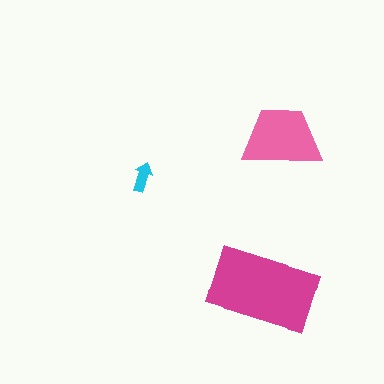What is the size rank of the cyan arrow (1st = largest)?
3rd.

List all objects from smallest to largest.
The cyan arrow, the pink trapezoid, the magenta rectangle.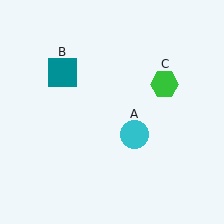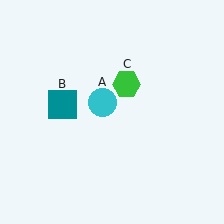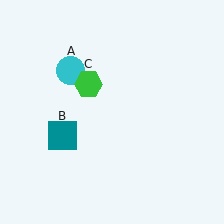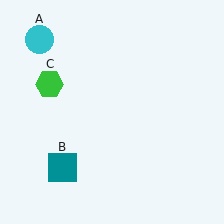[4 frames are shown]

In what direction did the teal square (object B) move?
The teal square (object B) moved down.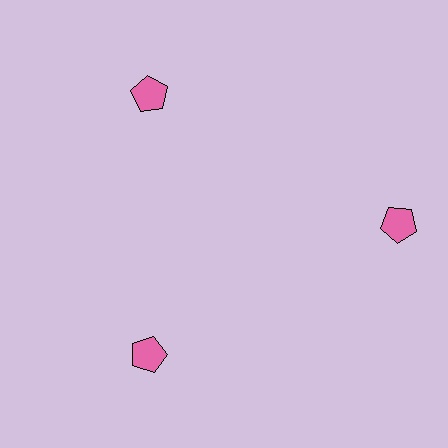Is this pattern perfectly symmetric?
No. The 3 pink pentagons are arranged in a ring, but one element near the 3 o'clock position is pushed outward from the center, breaking the 3-fold rotational symmetry.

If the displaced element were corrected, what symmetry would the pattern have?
It would have 3-fold rotational symmetry — the pattern would map onto itself every 120 degrees.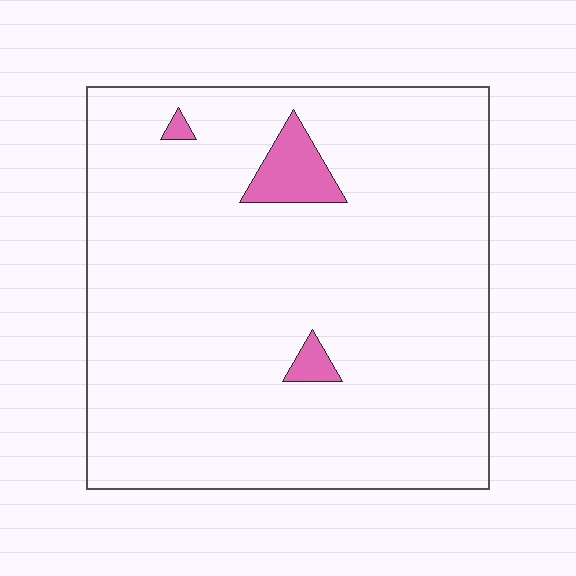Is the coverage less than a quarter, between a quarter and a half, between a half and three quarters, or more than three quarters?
Less than a quarter.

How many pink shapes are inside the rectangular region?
3.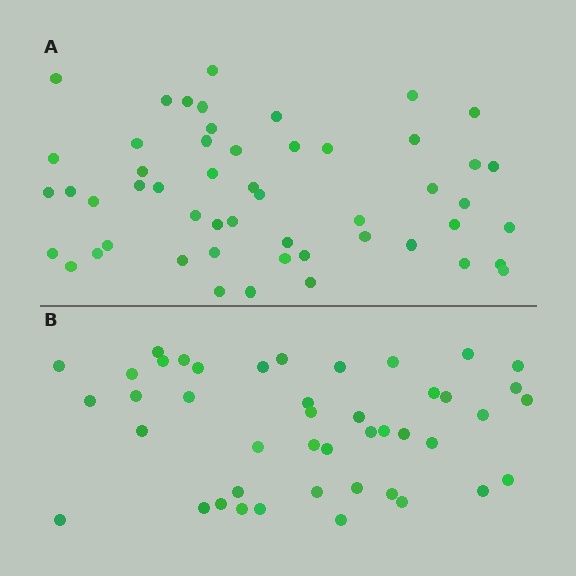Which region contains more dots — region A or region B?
Region A (the top region) has more dots.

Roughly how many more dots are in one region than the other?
Region A has roughly 8 or so more dots than region B.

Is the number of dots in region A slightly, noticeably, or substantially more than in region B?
Region A has only slightly more — the two regions are fairly close. The ratio is roughly 1.2 to 1.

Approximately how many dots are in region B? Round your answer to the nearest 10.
About 40 dots. (The exact count is 44, which rounds to 40.)